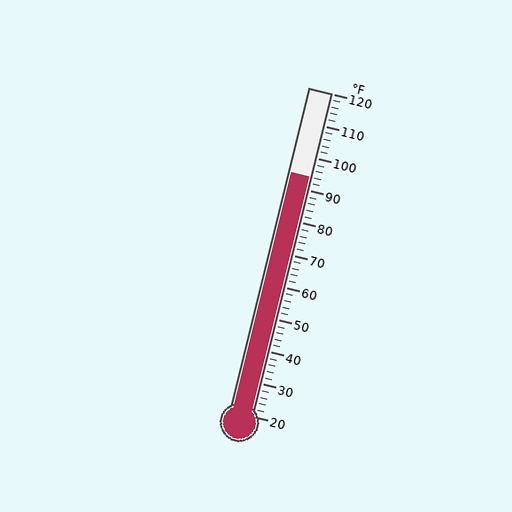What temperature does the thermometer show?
The thermometer shows approximately 94°F.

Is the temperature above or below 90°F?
The temperature is above 90°F.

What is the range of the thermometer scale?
The thermometer scale ranges from 20°F to 120°F.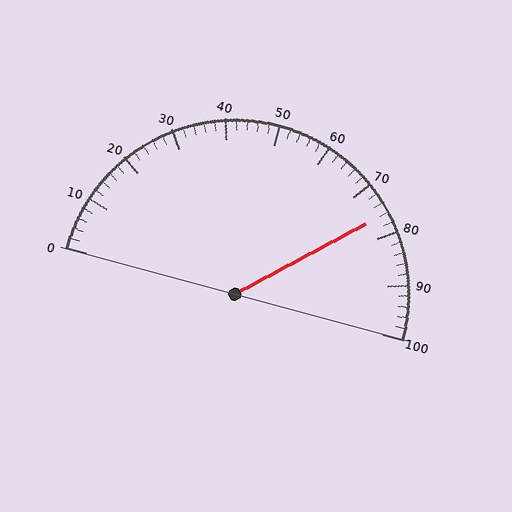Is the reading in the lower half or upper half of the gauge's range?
The reading is in the upper half of the range (0 to 100).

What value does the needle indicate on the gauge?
The needle indicates approximately 76.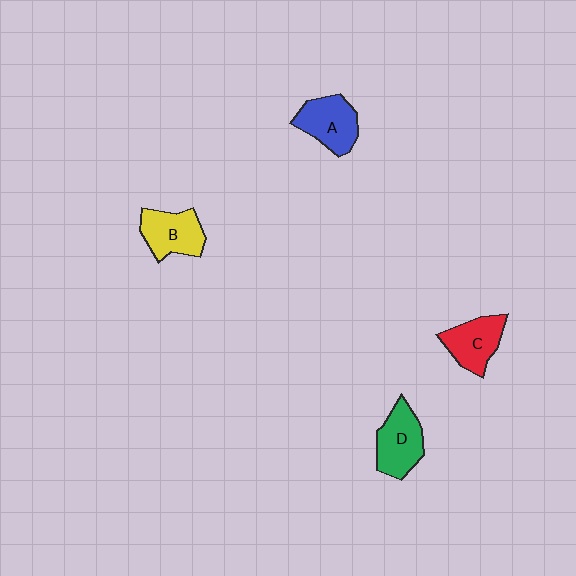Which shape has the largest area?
Shape D (green).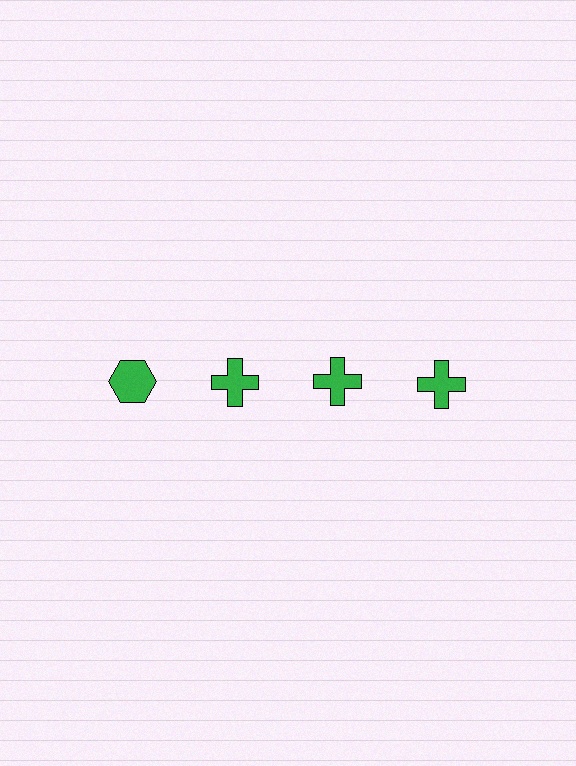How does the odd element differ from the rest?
It has a different shape: hexagon instead of cross.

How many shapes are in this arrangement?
There are 4 shapes arranged in a grid pattern.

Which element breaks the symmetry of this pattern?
The green hexagon in the top row, leftmost column breaks the symmetry. All other shapes are green crosses.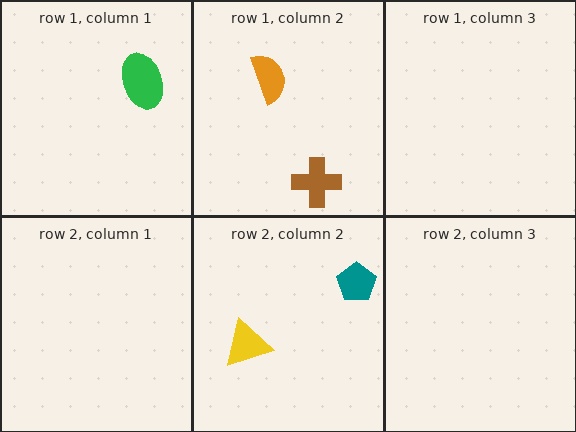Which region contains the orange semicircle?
The row 1, column 2 region.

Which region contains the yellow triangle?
The row 2, column 2 region.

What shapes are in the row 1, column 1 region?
The green ellipse.